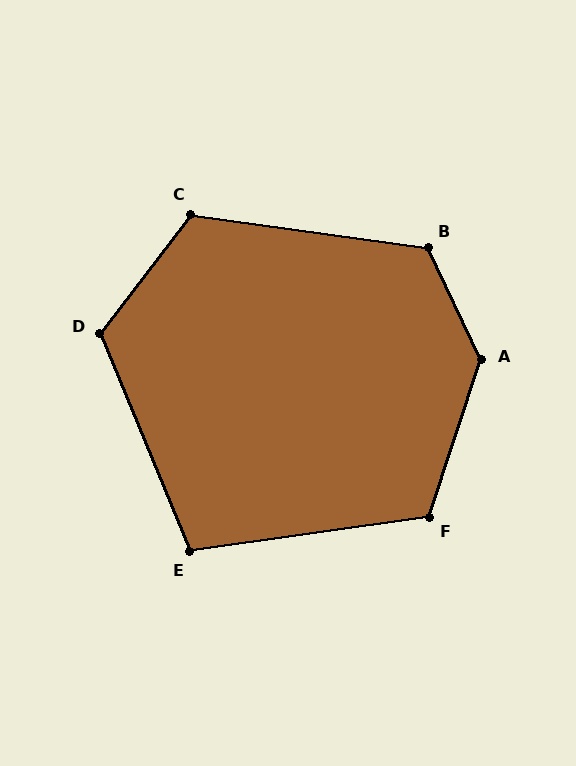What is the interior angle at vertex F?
Approximately 116 degrees (obtuse).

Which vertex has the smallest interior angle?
E, at approximately 104 degrees.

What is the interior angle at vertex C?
Approximately 119 degrees (obtuse).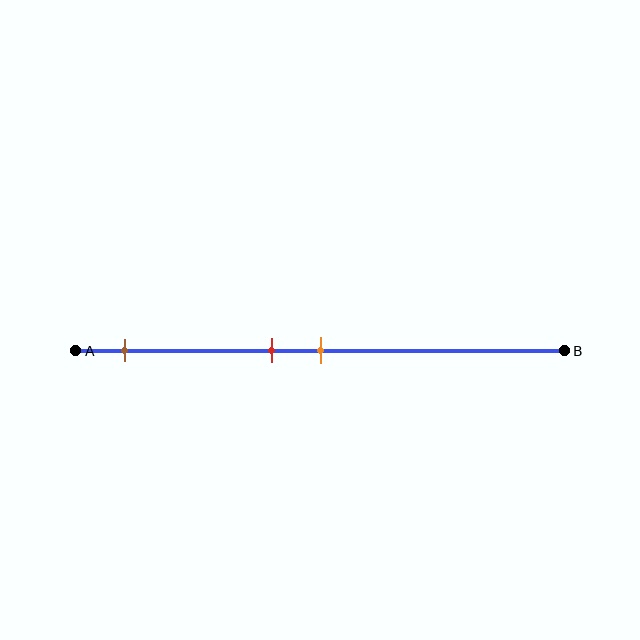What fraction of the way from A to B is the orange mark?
The orange mark is approximately 50% (0.5) of the way from A to B.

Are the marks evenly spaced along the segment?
No, the marks are not evenly spaced.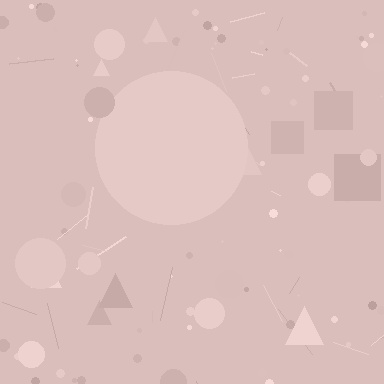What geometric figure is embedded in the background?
A circle is embedded in the background.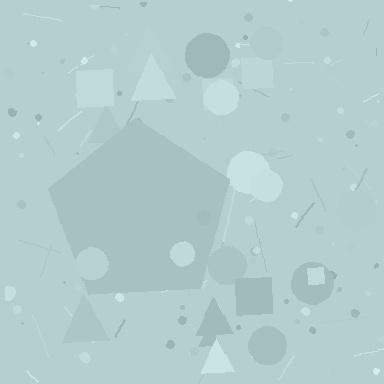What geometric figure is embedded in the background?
A pentagon is embedded in the background.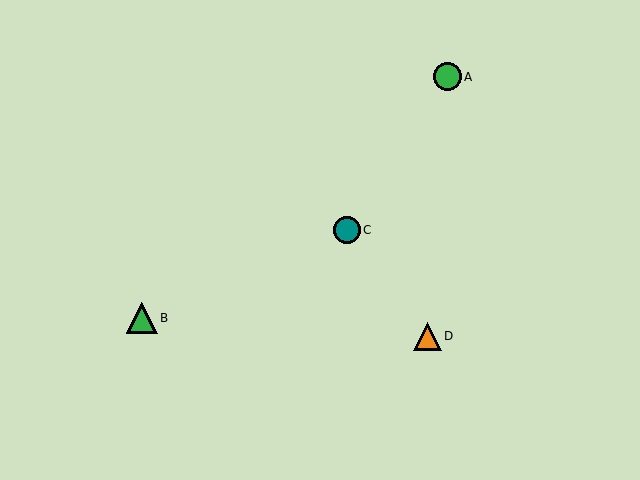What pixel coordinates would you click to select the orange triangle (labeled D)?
Click at (427, 336) to select the orange triangle D.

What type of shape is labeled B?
Shape B is a green triangle.